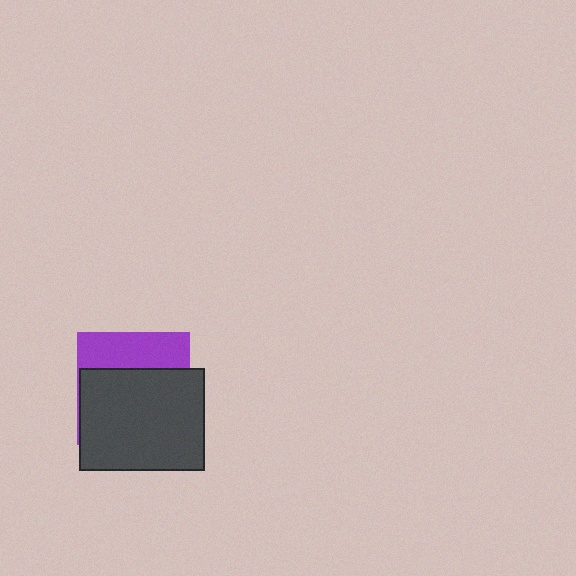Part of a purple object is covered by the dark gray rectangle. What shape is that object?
It is a square.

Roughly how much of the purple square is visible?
A small part of it is visible (roughly 33%).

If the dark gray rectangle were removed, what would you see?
You would see the complete purple square.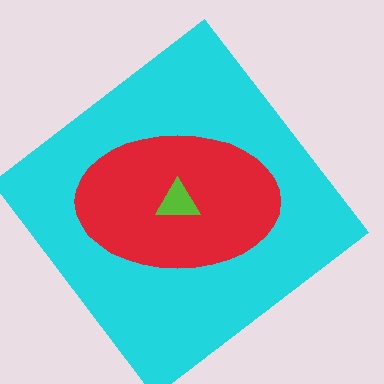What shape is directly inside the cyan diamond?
The red ellipse.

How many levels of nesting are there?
3.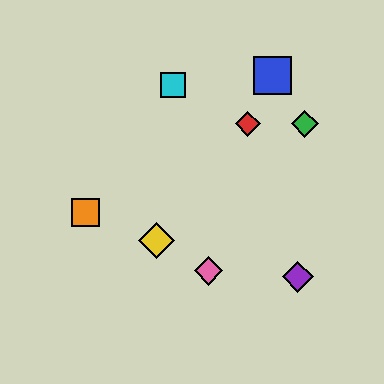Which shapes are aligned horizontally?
The red diamond, the green diamond are aligned horizontally.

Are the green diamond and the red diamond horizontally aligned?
Yes, both are at y≈124.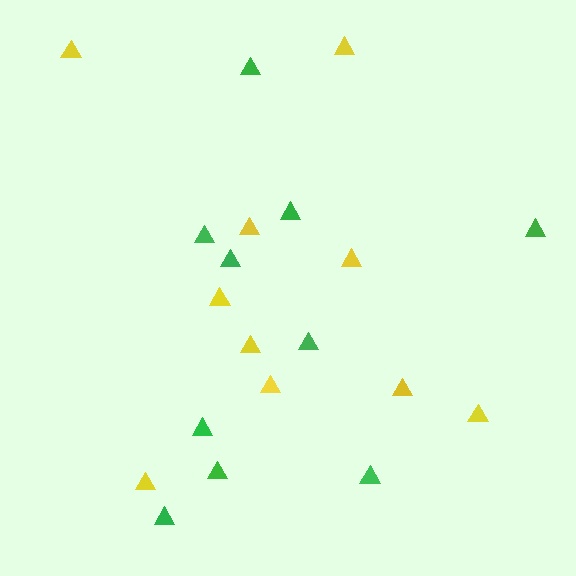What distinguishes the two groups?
There are 2 groups: one group of yellow triangles (10) and one group of green triangles (10).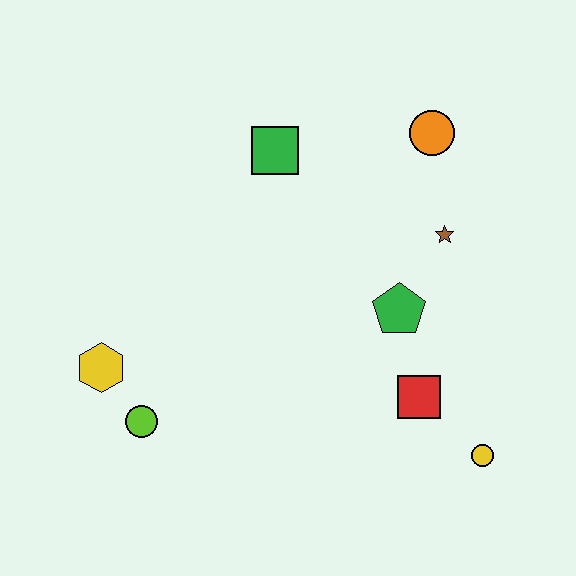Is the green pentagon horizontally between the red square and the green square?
Yes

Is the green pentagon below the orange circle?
Yes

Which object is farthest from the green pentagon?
The yellow hexagon is farthest from the green pentagon.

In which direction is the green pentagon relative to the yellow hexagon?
The green pentagon is to the right of the yellow hexagon.